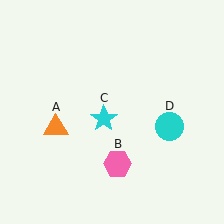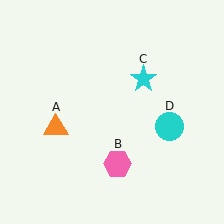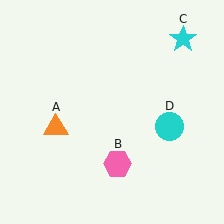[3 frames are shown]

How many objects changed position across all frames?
1 object changed position: cyan star (object C).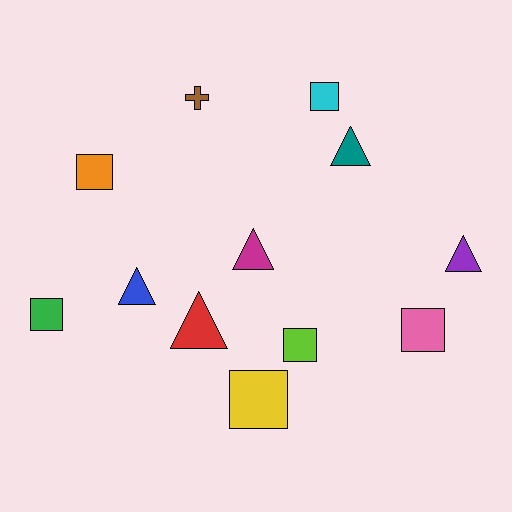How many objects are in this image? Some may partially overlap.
There are 12 objects.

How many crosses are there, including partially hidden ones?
There is 1 cross.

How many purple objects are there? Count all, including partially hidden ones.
There is 1 purple object.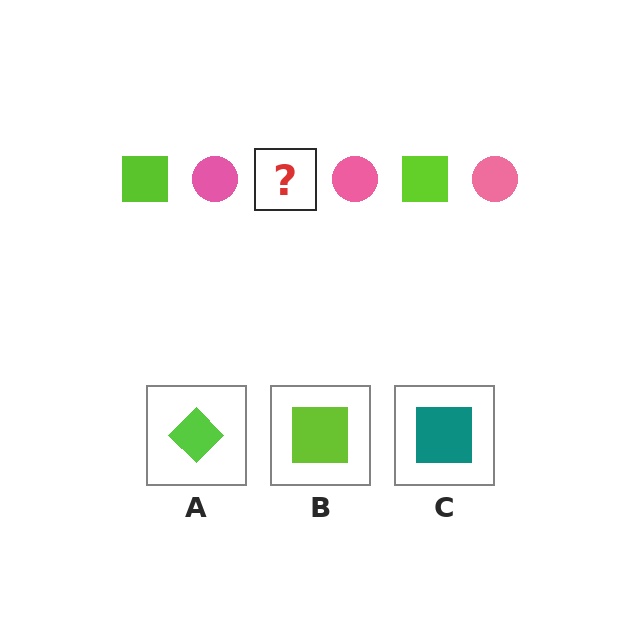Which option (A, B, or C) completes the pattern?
B.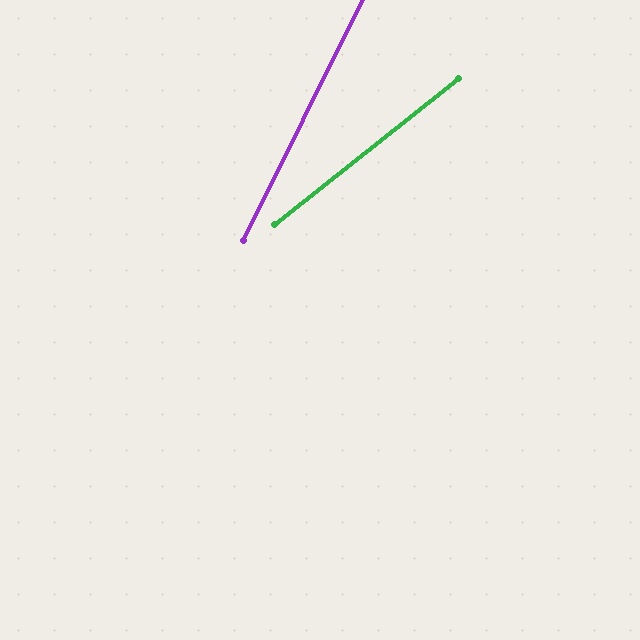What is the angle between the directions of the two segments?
Approximately 25 degrees.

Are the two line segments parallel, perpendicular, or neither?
Neither parallel nor perpendicular — they differ by about 25°.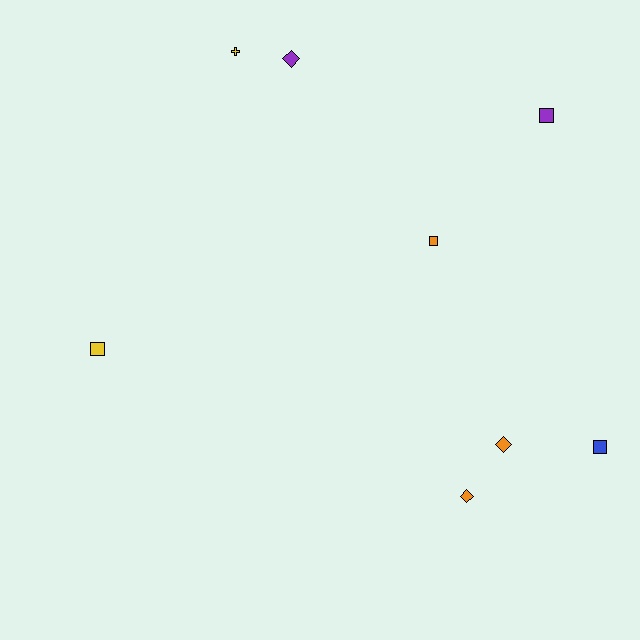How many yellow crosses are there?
There is 1 yellow cross.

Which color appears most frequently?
Orange, with 3 objects.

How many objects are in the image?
There are 8 objects.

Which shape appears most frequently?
Square, with 4 objects.